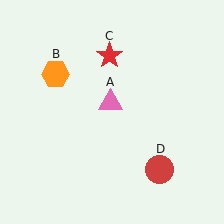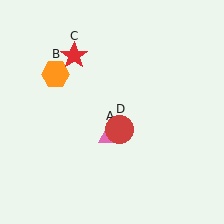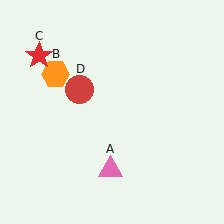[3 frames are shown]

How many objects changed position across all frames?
3 objects changed position: pink triangle (object A), red star (object C), red circle (object D).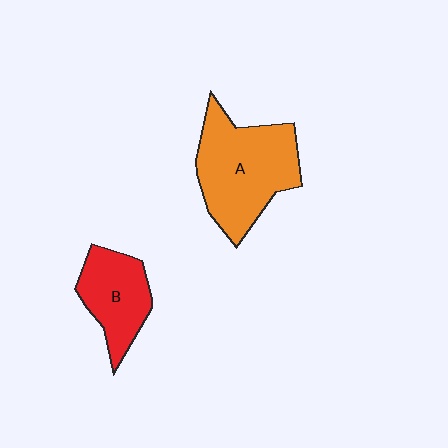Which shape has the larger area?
Shape A (orange).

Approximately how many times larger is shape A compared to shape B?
Approximately 1.7 times.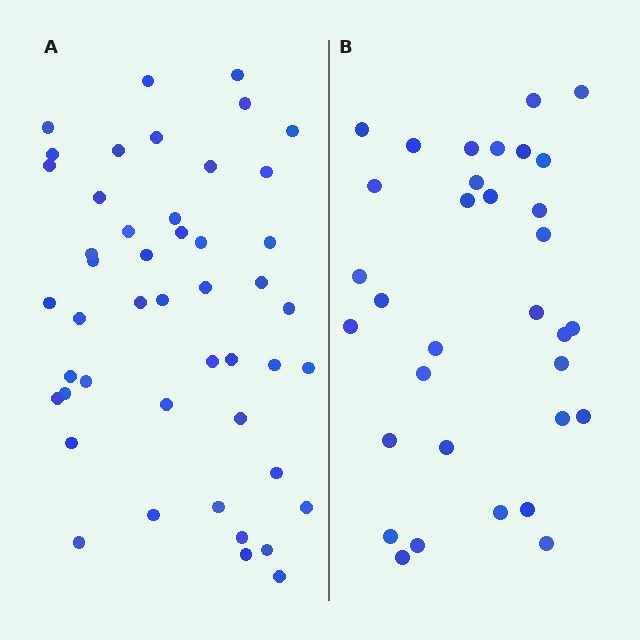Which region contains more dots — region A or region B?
Region A (the left region) has more dots.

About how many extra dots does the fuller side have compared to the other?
Region A has approximately 15 more dots than region B.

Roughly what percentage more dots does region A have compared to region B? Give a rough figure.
About 40% more.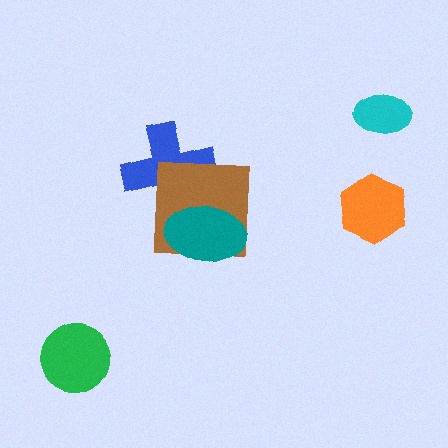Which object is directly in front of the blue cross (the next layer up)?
The brown square is directly in front of the blue cross.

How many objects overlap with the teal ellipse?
2 objects overlap with the teal ellipse.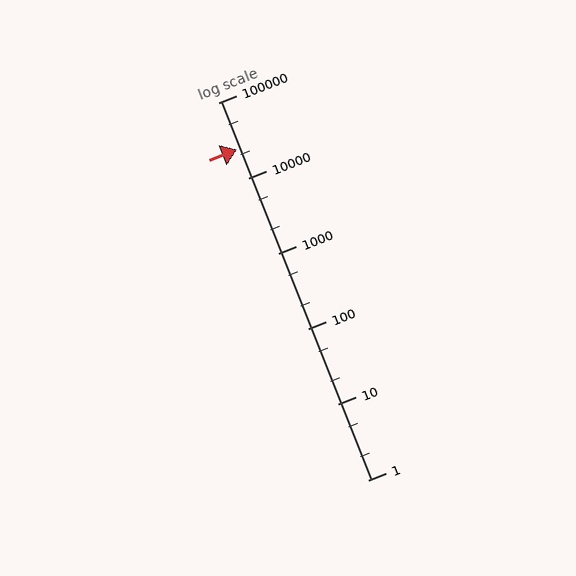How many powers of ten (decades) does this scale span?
The scale spans 5 decades, from 1 to 100000.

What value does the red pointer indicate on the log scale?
The pointer indicates approximately 24000.